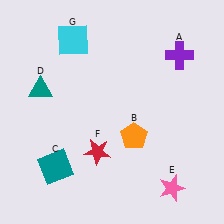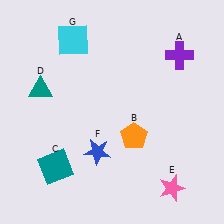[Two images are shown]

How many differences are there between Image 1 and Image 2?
There is 1 difference between the two images.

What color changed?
The star (F) changed from red in Image 1 to blue in Image 2.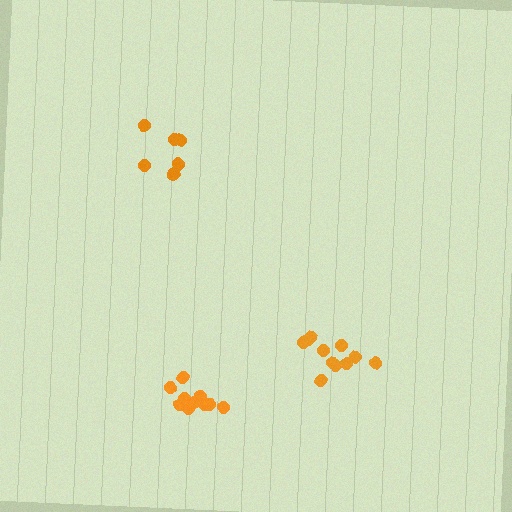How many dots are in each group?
Group 1: 10 dots, Group 2: 11 dots, Group 3: 6 dots (27 total).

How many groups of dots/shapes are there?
There are 3 groups.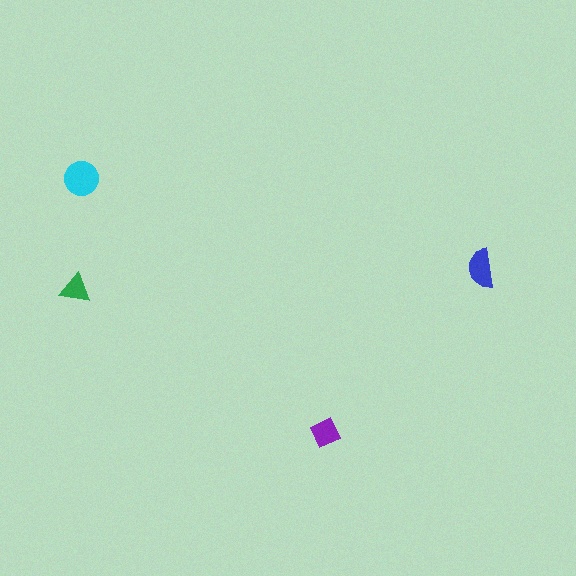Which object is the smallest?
The green triangle.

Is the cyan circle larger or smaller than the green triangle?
Larger.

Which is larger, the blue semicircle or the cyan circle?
The cyan circle.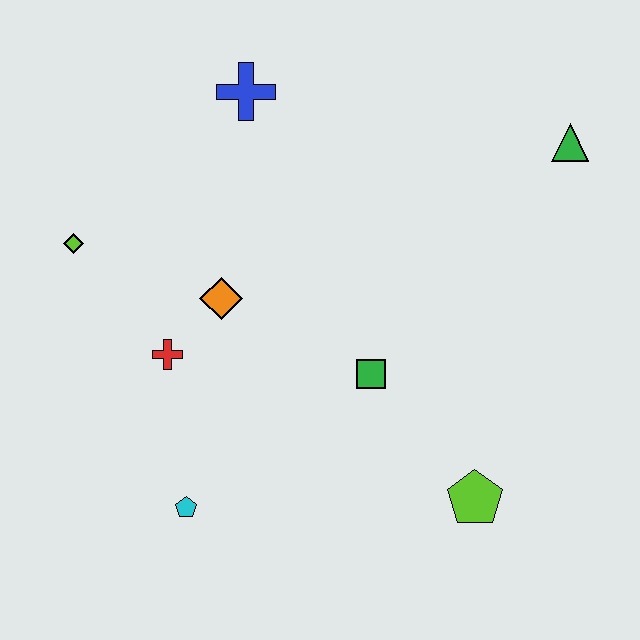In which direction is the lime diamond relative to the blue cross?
The lime diamond is to the left of the blue cross.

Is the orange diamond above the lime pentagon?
Yes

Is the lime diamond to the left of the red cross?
Yes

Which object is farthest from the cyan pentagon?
The green triangle is farthest from the cyan pentagon.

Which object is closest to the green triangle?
The green square is closest to the green triangle.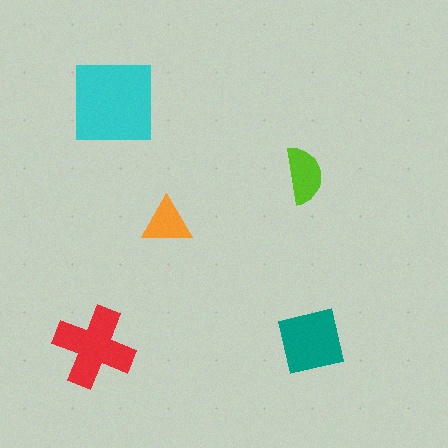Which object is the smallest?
The orange triangle.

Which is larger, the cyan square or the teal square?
The cyan square.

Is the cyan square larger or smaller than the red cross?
Larger.